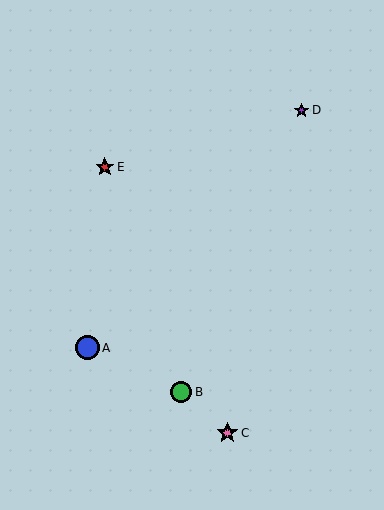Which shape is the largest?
The blue circle (labeled A) is the largest.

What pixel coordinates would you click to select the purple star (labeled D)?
Click at (302, 110) to select the purple star D.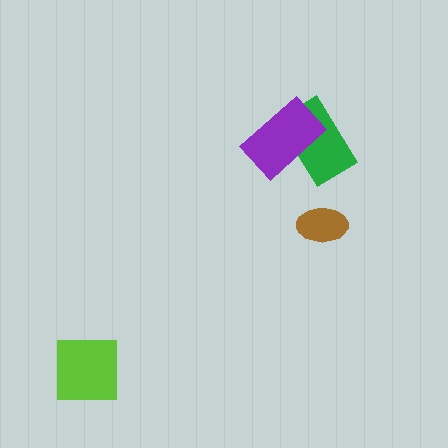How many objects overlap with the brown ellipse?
0 objects overlap with the brown ellipse.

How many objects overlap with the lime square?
0 objects overlap with the lime square.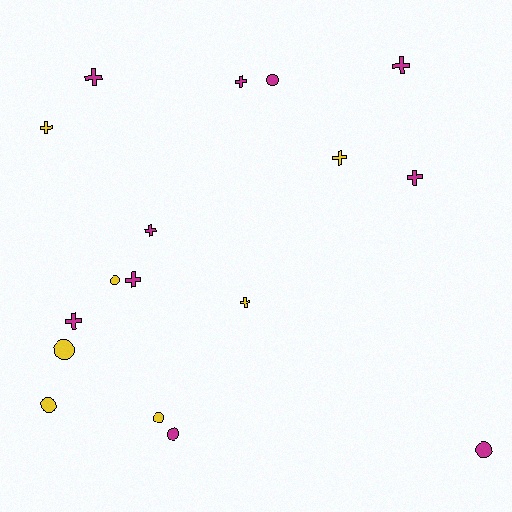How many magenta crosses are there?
There are 7 magenta crosses.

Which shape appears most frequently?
Cross, with 10 objects.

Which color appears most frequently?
Magenta, with 10 objects.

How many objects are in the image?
There are 17 objects.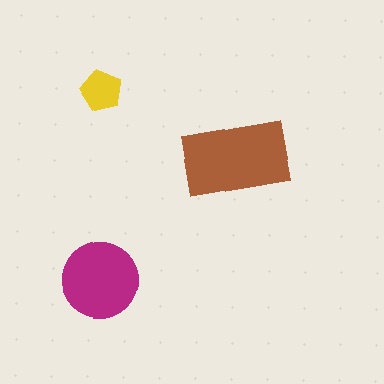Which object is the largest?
The brown rectangle.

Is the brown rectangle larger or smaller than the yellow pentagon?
Larger.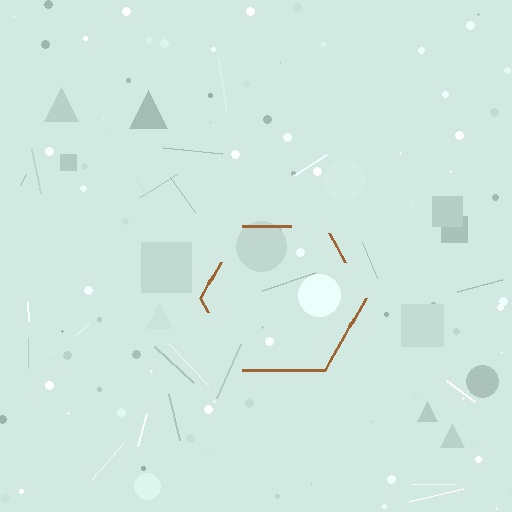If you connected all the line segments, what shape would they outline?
They would outline a hexagon.